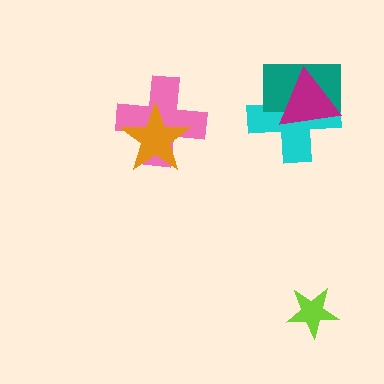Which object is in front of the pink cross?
The orange star is in front of the pink cross.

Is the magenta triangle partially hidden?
No, no other shape covers it.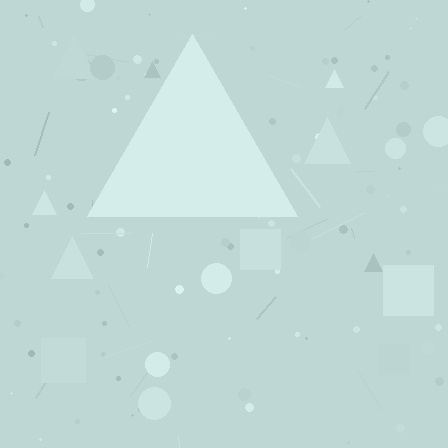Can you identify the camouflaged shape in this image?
The camouflaged shape is a triangle.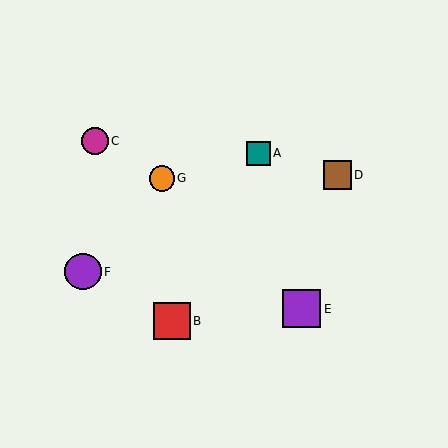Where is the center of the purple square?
The center of the purple square is at (302, 309).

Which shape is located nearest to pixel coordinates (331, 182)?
The brown square (labeled D) at (337, 175) is nearest to that location.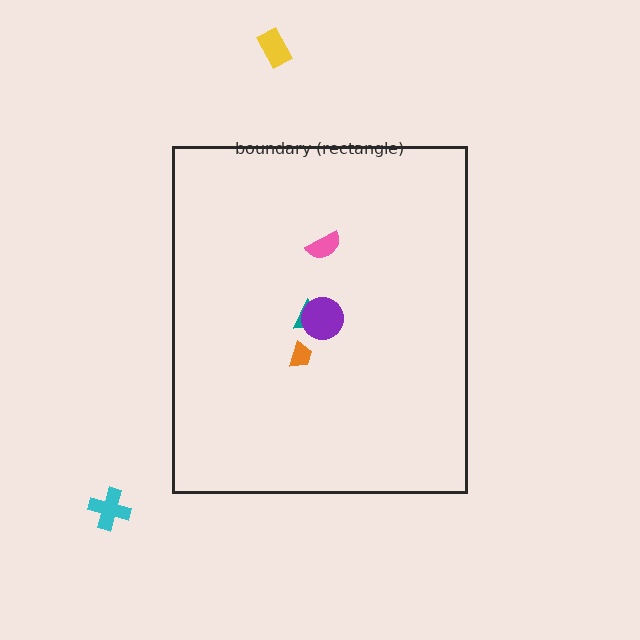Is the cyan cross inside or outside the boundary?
Outside.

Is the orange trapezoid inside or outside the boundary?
Inside.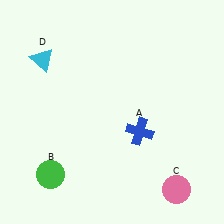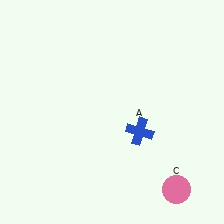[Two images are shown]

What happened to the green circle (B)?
The green circle (B) was removed in Image 2. It was in the bottom-left area of Image 1.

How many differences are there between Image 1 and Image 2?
There are 2 differences between the two images.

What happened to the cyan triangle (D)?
The cyan triangle (D) was removed in Image 2. It was in the top-left area of Image 1.